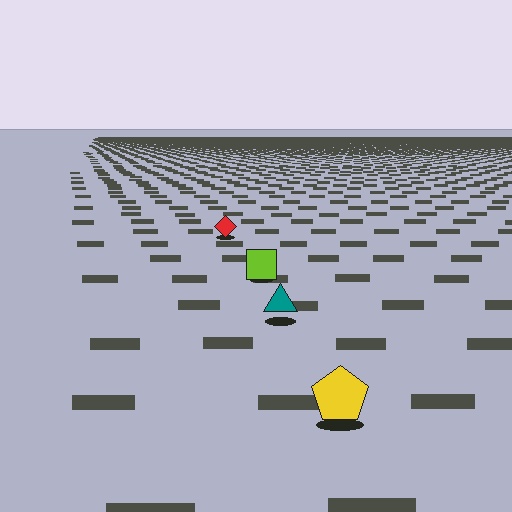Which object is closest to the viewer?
The yellow pentagon is closest. The texture marks near it are larger and more spread out.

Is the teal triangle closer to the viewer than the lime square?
Yes. The teal triangle is closer — you can tell from the texture gradient: the ground texture is coarser near it.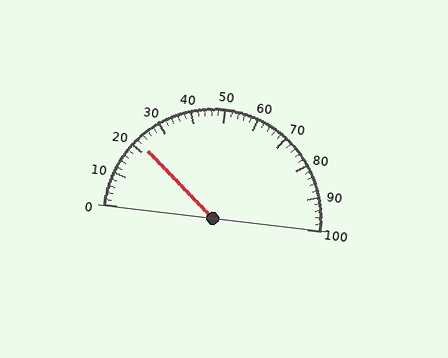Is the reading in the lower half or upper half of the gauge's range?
The reading is in the lower half of the range (0 to 100).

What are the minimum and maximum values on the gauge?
The gauge ranges from 0 to 100.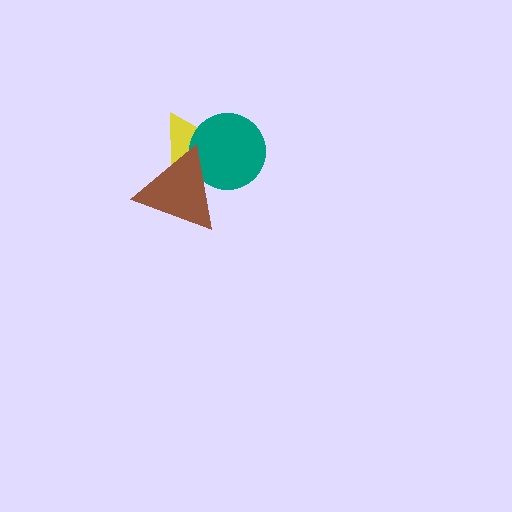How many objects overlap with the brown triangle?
2 objects overlap with the brown triangle.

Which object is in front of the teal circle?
The brown triangle is in front of the teal circle.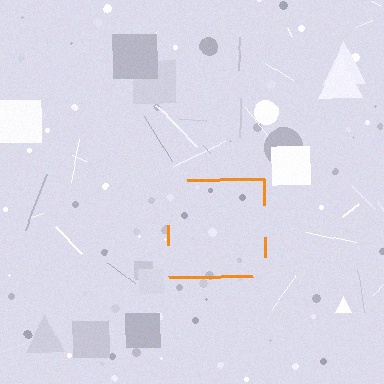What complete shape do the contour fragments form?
The contour fragments form a square.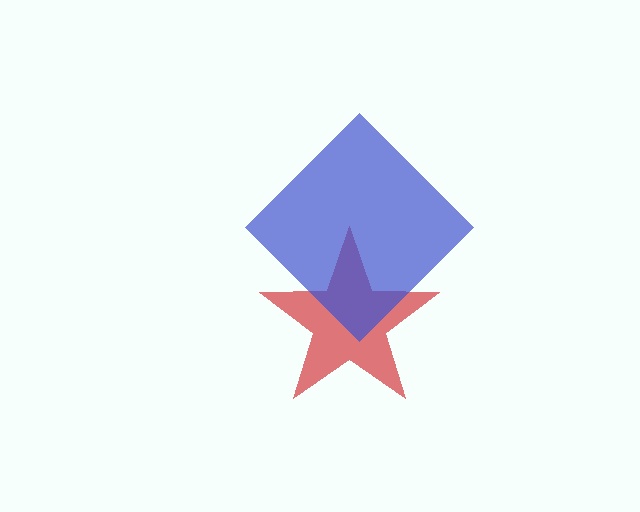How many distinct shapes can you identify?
There are 2 distinct shapes: a red star, a blue diamond.